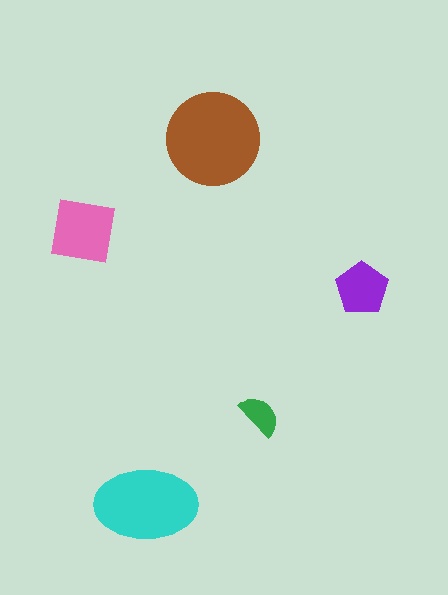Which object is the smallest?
The green semicircle.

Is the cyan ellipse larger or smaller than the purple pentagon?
Larger.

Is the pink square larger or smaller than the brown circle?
Smaller.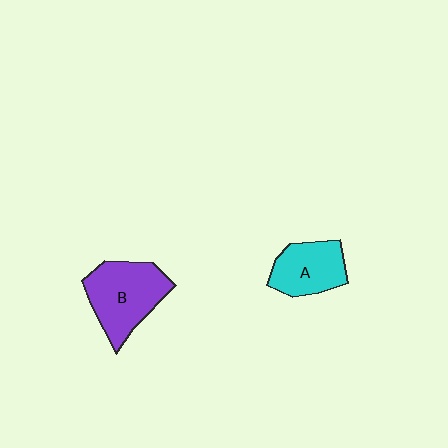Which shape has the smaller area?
Shape A (cyan).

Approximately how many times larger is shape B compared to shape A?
Approximately 1.4 times.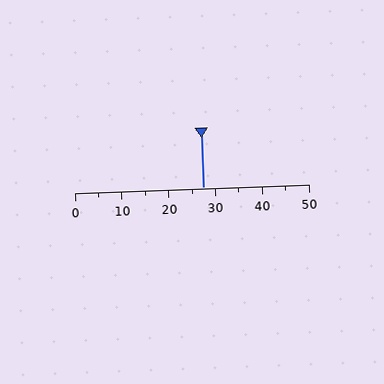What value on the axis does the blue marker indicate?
The marker indicates approximately 27.5.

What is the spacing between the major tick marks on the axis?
The major ticks are spaced 10 apart.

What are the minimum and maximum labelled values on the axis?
The axis runs from 0 to 50.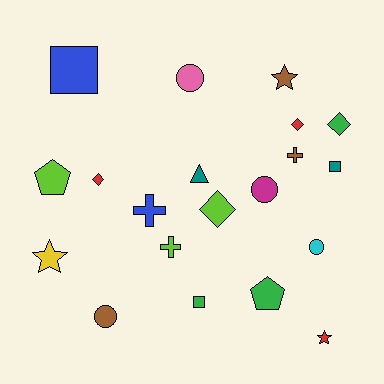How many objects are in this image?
There are 20 objects.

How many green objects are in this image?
There are 3 green objects.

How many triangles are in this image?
There is 1 triangle.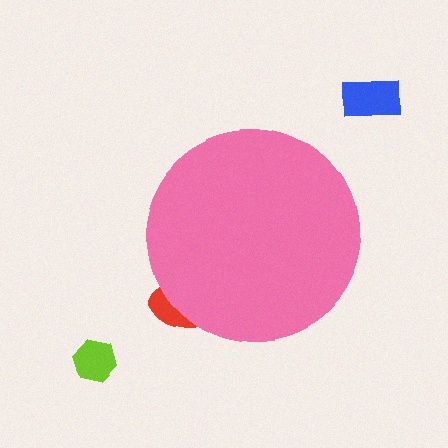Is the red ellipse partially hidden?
Yes, the red ellipse is partially hidden behind the pink circle.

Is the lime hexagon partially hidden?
No, the lime hexagon is fully visible.